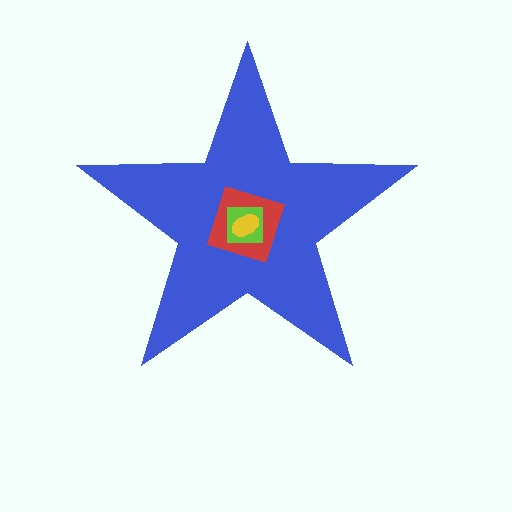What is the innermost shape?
The yellow ellipse.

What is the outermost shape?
The blue star.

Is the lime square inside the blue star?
Yes.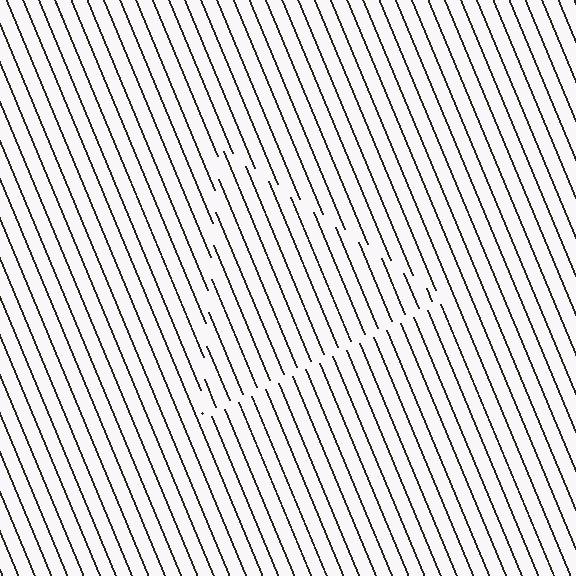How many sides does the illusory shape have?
3 sides — the line-ends trace a triangle.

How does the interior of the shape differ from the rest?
The interior of the shape contains the same grating, shifted by half a period — the contour is defined by the phase discontinuity where line-ends from the inner and outer gratings abut.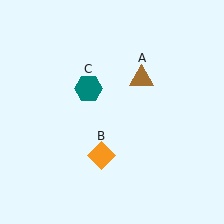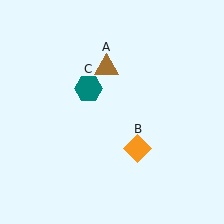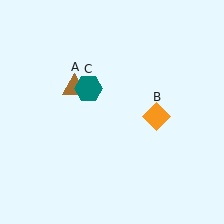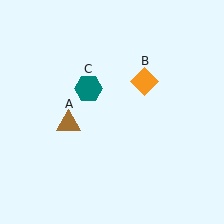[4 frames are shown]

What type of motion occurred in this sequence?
The brown triangle (object A), orange diamond (object B) rotated counterclockwise around the center of the scene.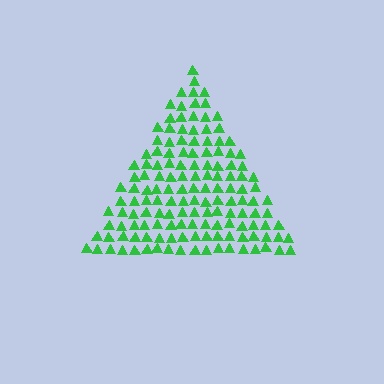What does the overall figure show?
The overall figure shows a triangle.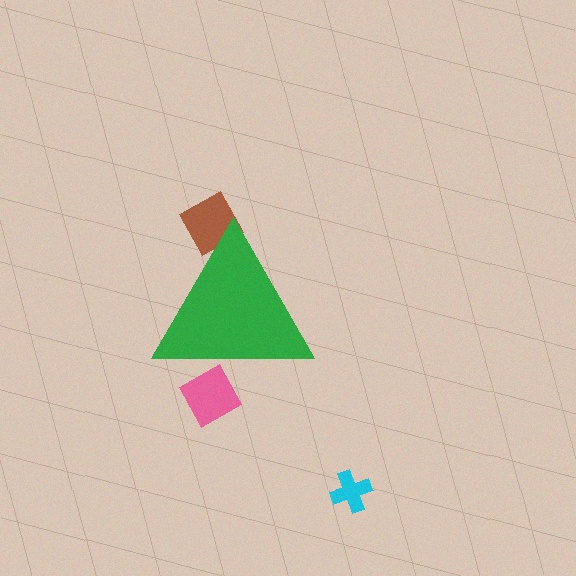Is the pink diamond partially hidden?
Yes, the pink diamond is partially hidden behind the green triangle.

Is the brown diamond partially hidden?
Yes, the brown diamond is partially hidden behind the green triangle.